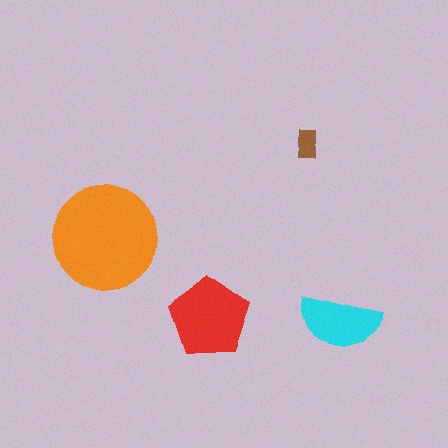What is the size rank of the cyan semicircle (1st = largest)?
3rd.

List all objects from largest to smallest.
The orange circle, the red pentagon, the cyan semicircle, the brown rectangle.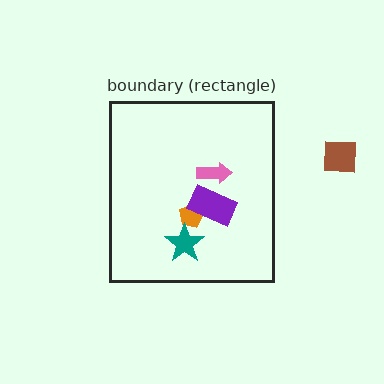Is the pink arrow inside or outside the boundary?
Inside.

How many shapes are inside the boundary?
4 inside, 1 outside.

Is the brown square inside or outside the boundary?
Outside.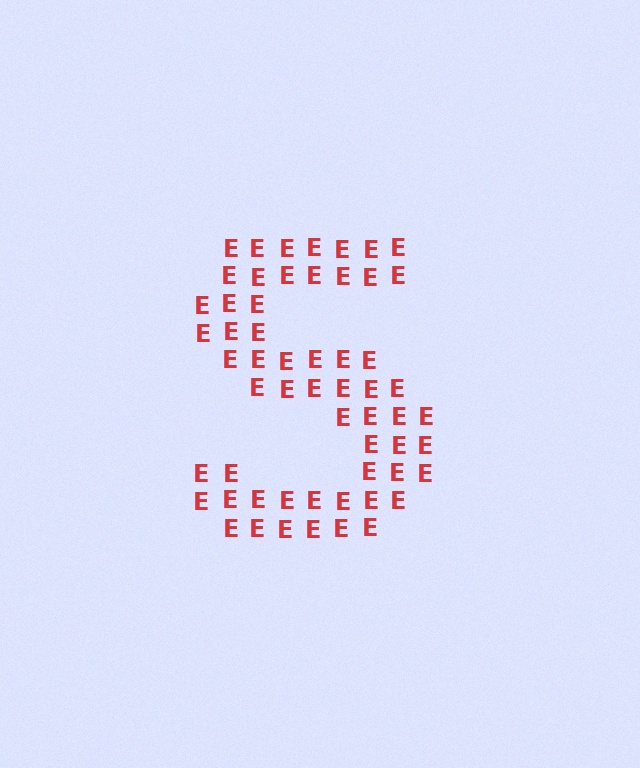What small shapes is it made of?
It is made of small letter E's.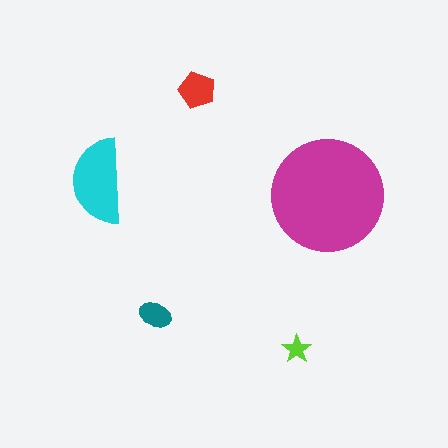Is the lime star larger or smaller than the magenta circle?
Smaller.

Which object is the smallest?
The lime star.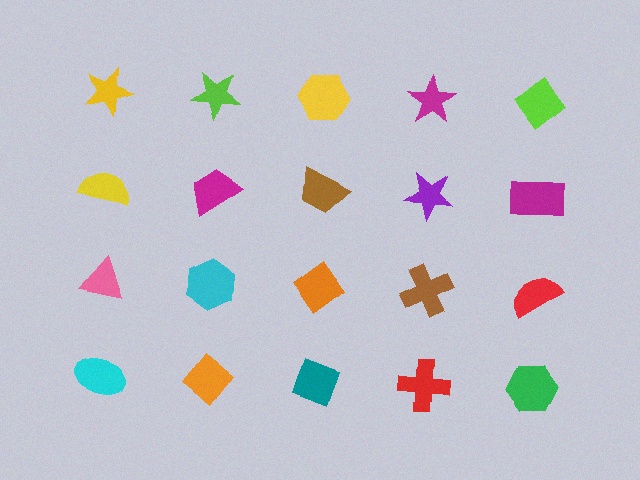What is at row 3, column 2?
A cyan hexagon.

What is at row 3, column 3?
An orange diamond.